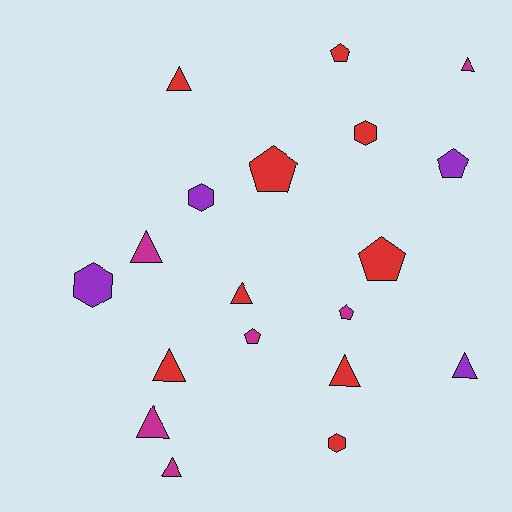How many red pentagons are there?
There are 3 red pentagons.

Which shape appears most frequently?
Triangle, with 9 objects.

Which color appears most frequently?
Red, with 9 objects.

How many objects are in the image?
There are 19 objects.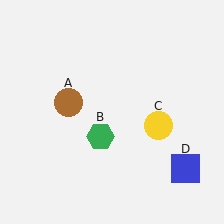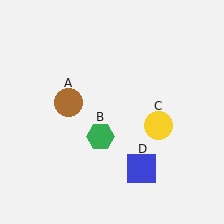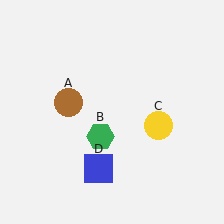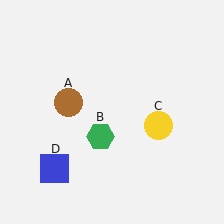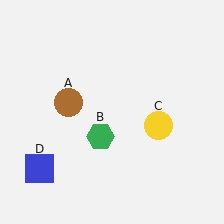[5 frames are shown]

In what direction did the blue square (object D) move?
The blue square (object D) moved left.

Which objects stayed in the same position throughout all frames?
Brown circle (object A) and green hexagon (object B) and yellow circle (object C) remained stationary.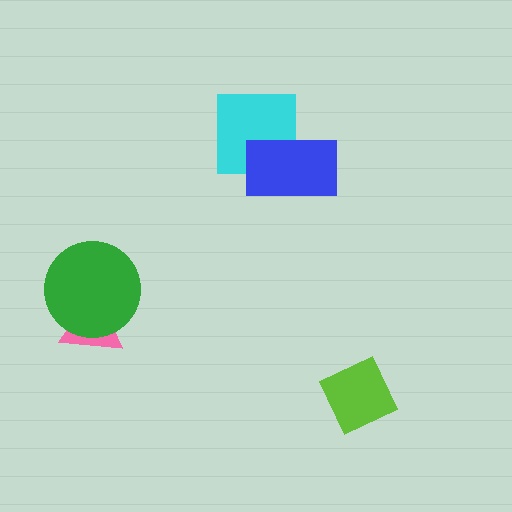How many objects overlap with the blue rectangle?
1 object overlaps with the blue rectangle.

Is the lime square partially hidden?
No, no other shape covers it.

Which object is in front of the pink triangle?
The green circle is in front of the pink triangle.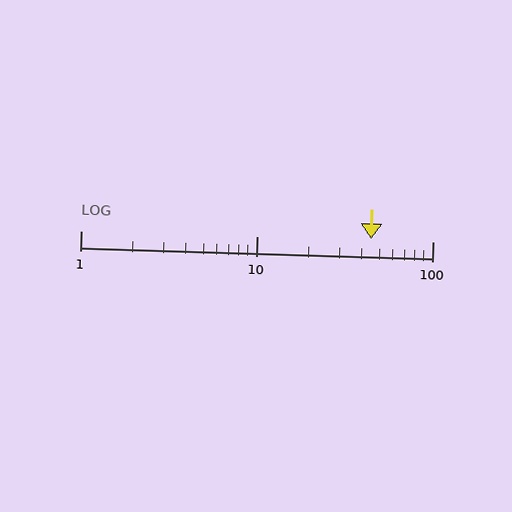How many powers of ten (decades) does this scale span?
The scale spans 2 decades, from 1 to 100.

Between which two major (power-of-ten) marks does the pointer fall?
The pointer is between 10 and 100.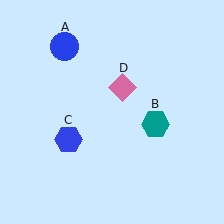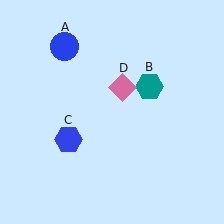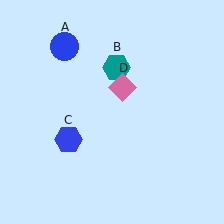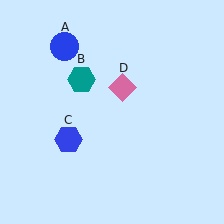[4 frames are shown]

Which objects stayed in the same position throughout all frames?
Blue circle (object A) and blue hexagon (object C) and pink diamond (object D) remained stationary.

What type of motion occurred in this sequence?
The teal hexagon (object B) rotated counterclockwise around the center of the scene.